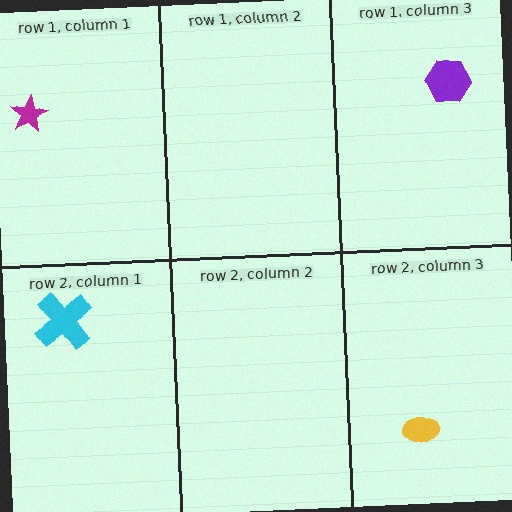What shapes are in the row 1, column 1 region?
The magenta star.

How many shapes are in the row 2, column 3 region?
1.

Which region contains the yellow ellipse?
The row 2, column 3 region.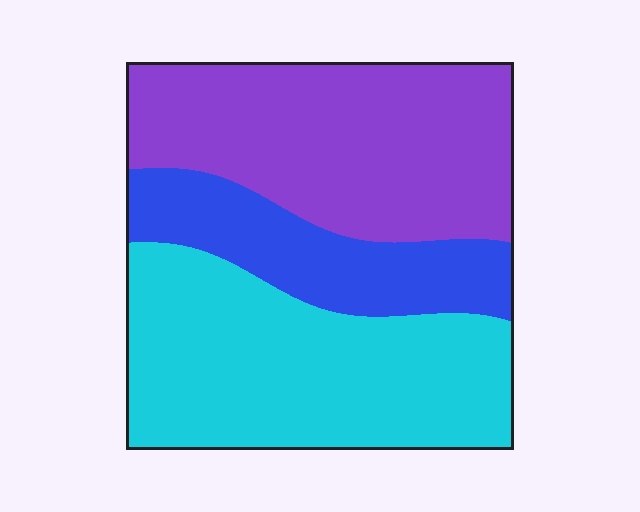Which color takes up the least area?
Blue, at roughly 20%.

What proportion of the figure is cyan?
Cyan covers about 40% of the figure.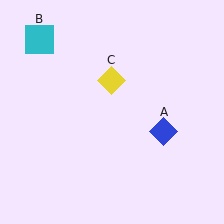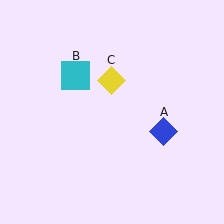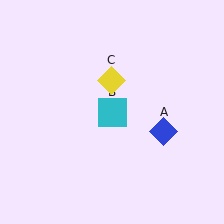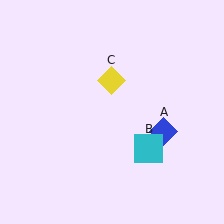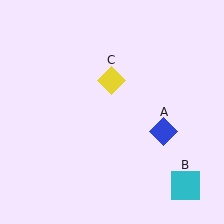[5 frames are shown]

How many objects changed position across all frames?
1 object changed position: cyan square (object B).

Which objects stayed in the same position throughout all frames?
Blue diamond (object A) and yellow diamond (object C) remained stationary.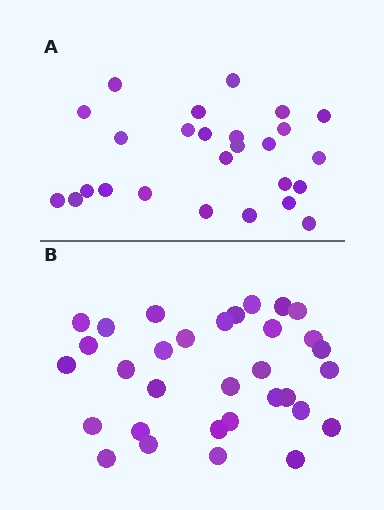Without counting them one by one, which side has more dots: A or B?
Region B (the bottom region) has more dots.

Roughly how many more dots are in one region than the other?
Region B has about 6 more dots than region A.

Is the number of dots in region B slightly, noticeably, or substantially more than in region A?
Region B has only slightly more — the two regions are fairly close. The ratio is roughly 1.2 to 1.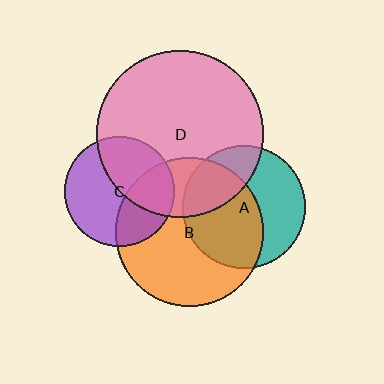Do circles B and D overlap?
Yes.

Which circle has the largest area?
Circle D (pink).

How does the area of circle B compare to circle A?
Approximately 1.5 times.